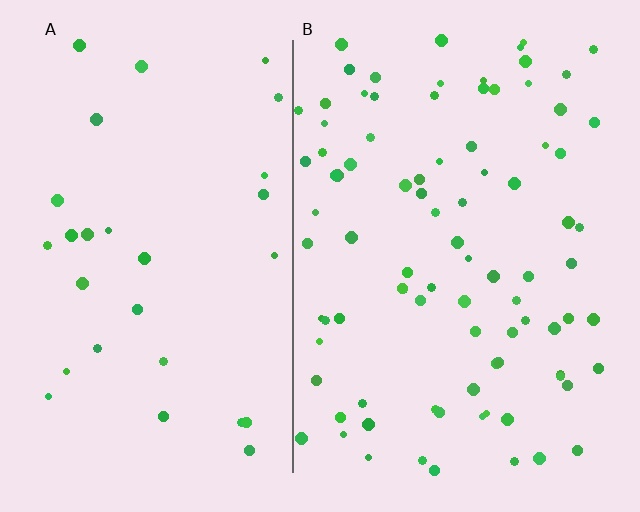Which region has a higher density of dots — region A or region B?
B (the right).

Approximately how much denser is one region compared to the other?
Approximately 3.1× — region B over region A.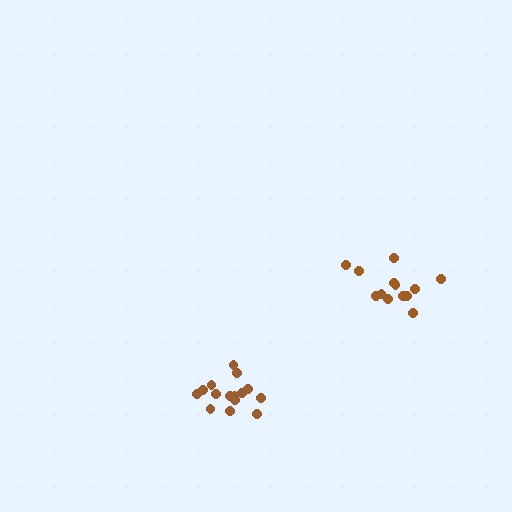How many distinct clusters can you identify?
There are 2 distinct clusters.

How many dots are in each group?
Group 1: 15 dots, Group 2: 13 dots (28 total).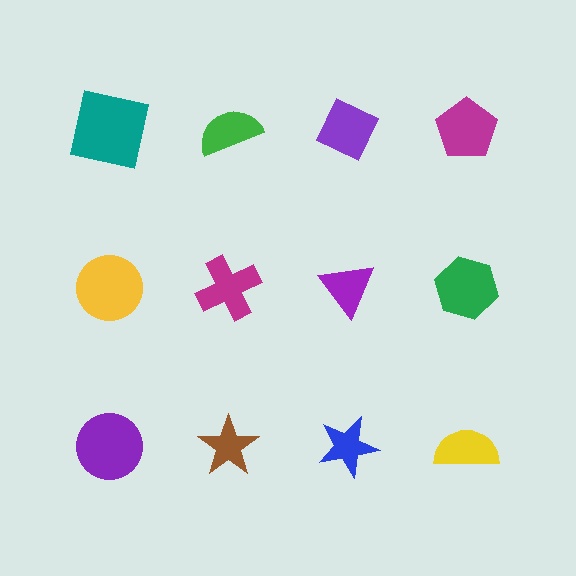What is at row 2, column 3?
A purple triangle.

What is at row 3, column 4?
A yellow semicircle.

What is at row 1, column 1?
A teal square.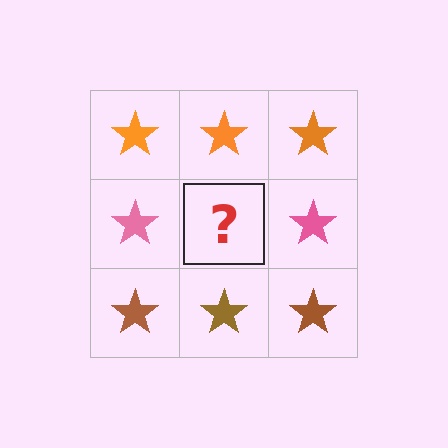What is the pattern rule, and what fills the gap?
The rule is that each row has a consistent color. The gap should be filled with a pink star.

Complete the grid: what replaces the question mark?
The question mark should be replaced with a pink star.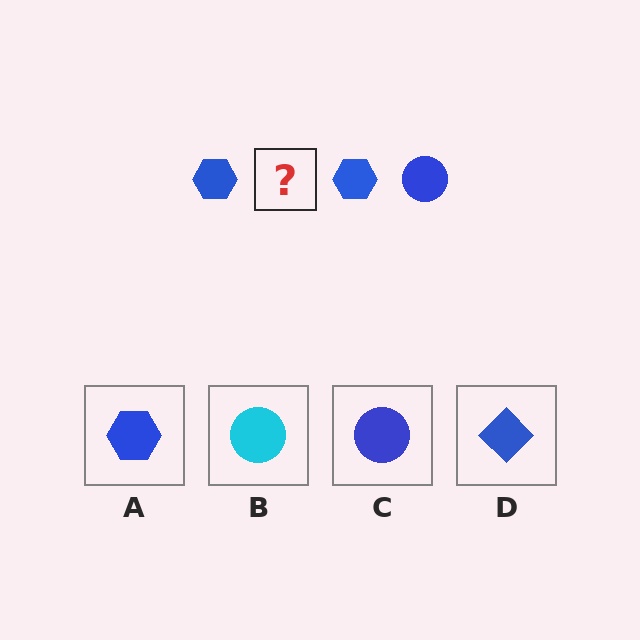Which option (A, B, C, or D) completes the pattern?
C.